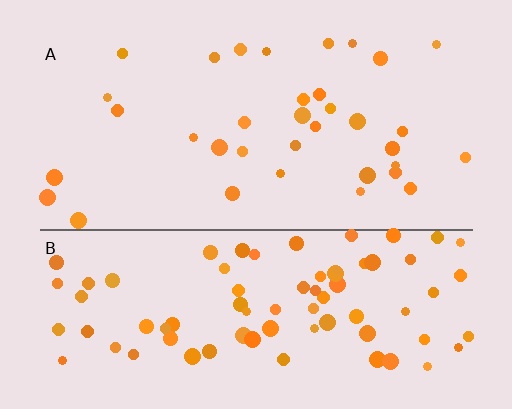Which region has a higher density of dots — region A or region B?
B (the bottom).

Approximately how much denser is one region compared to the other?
Approximately 2.3× — region B over region A.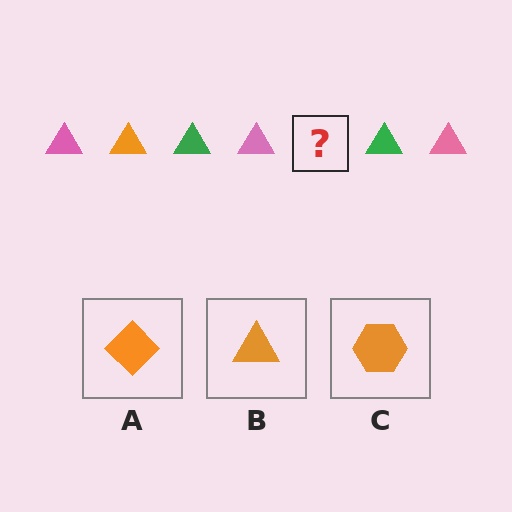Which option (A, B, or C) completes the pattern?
B.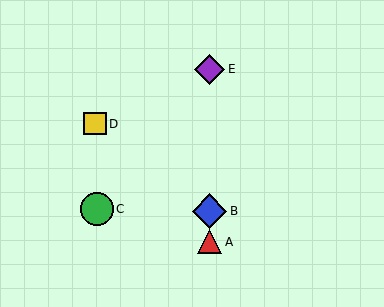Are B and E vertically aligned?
Yes, both are at x≈209.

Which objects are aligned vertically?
Objects A, B, E are aligned vertically.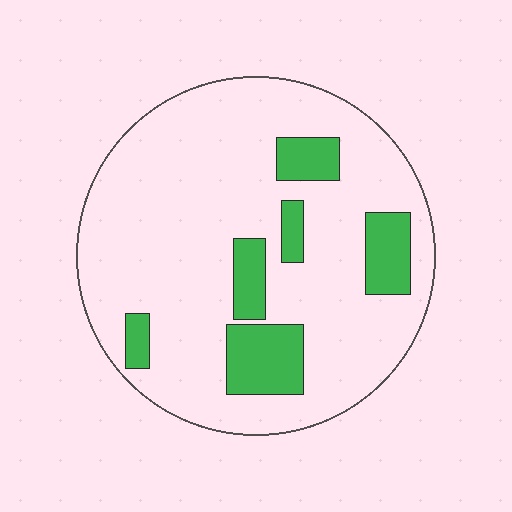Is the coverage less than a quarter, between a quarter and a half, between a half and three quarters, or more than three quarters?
Less than a quarter.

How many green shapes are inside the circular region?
6.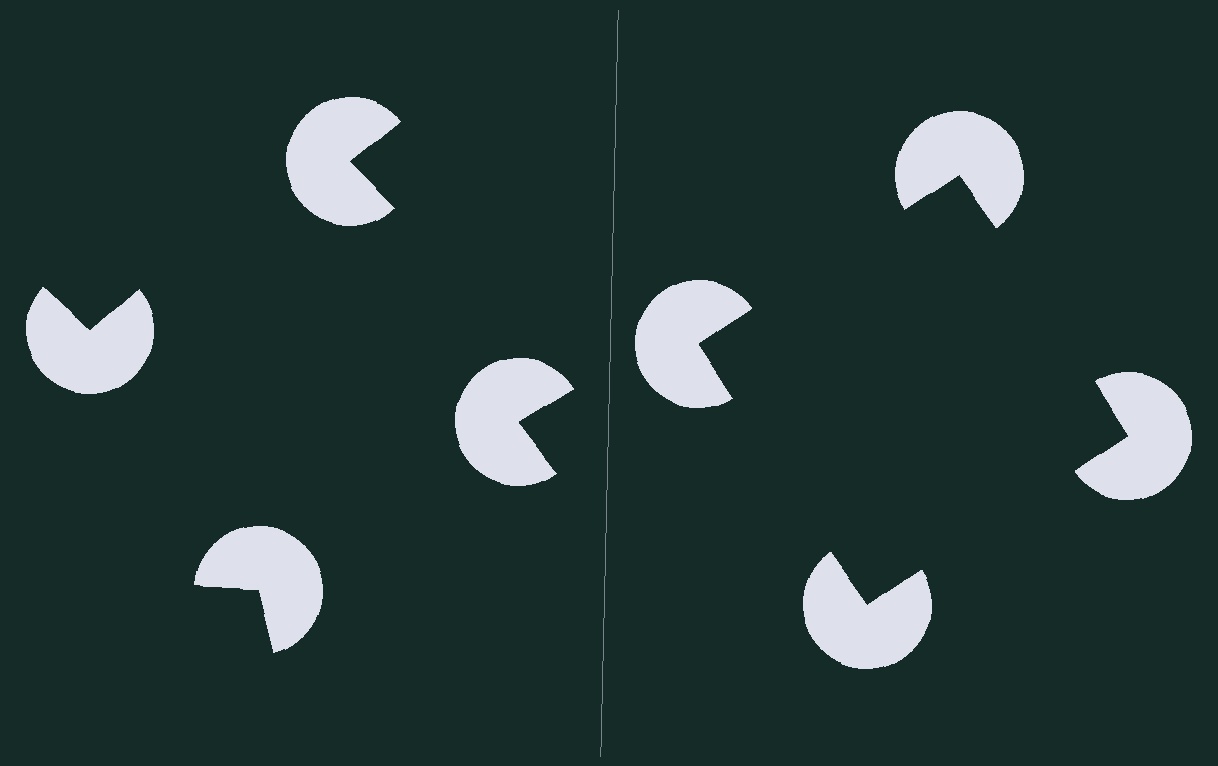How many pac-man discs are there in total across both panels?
8 — 4 on each side.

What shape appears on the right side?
An illusory square.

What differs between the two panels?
The pac-man discs are positioned identically on both sides; only the wedge orientations differ. On the right they align to a square; on the left they are misaligned.